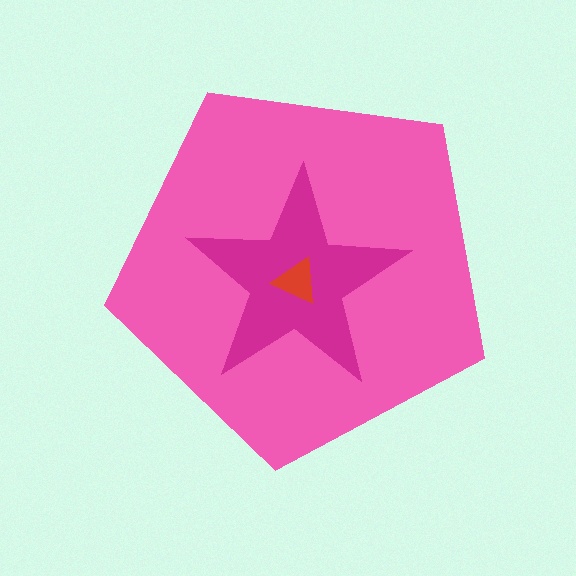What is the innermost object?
The red triangle.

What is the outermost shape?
The pink pentagon.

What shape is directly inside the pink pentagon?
The magenta star.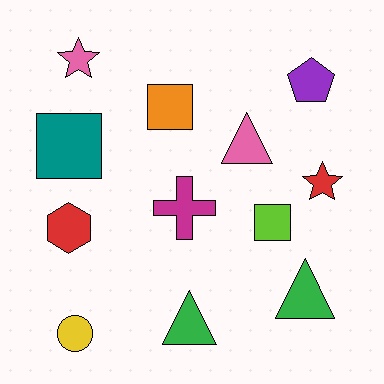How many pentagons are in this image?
There is 1 pentagon.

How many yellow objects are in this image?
There is 1 yellow object.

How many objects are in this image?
There are 12 objects.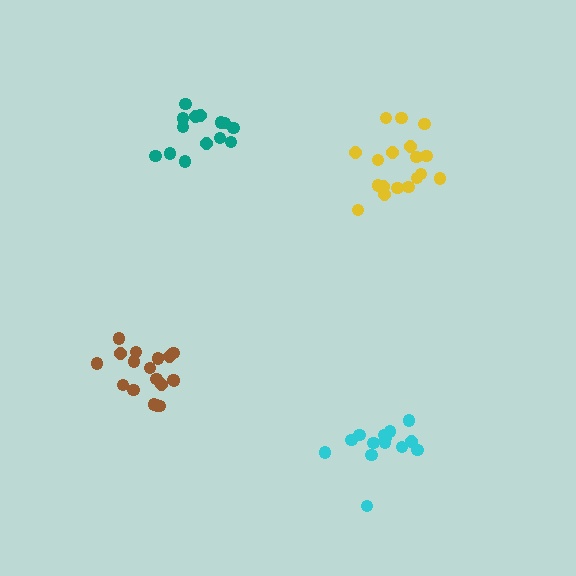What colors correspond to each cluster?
The clusters are colored: cyan, brown, teal, yellow.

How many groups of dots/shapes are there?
There are 4 groups.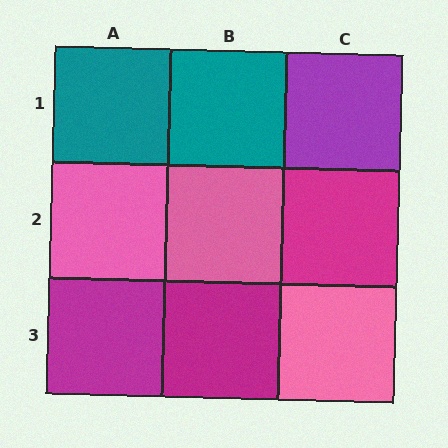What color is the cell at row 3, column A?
Magenta.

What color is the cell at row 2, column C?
Magenta.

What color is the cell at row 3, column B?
Magenta.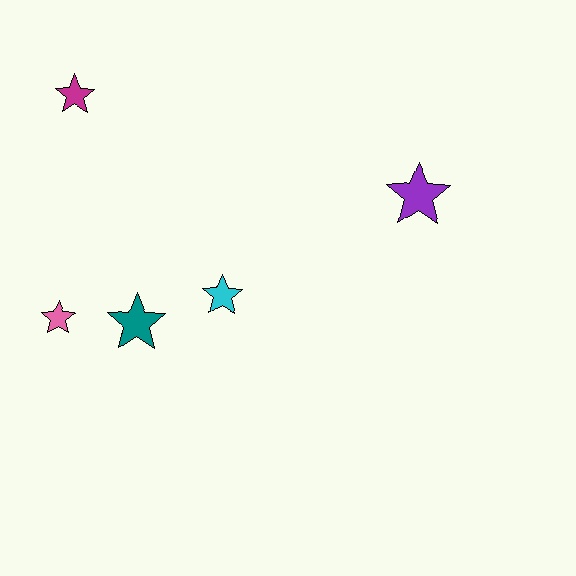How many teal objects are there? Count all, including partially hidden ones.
There is 1 teal object.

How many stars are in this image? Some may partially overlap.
There are 5 stars.